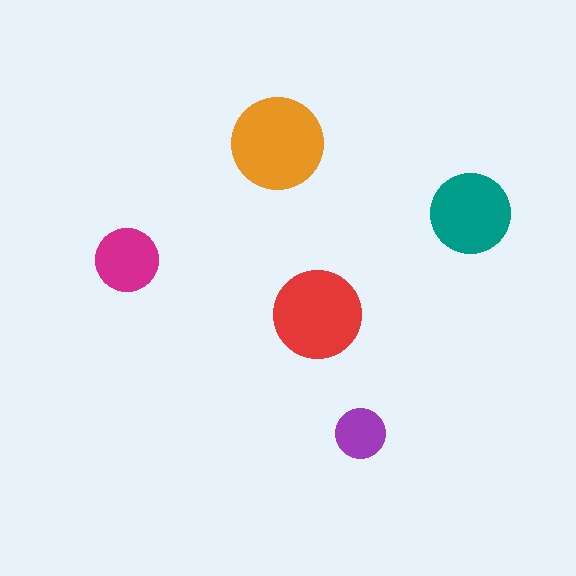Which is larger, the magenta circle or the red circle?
The red one.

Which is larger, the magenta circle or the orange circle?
The orange one.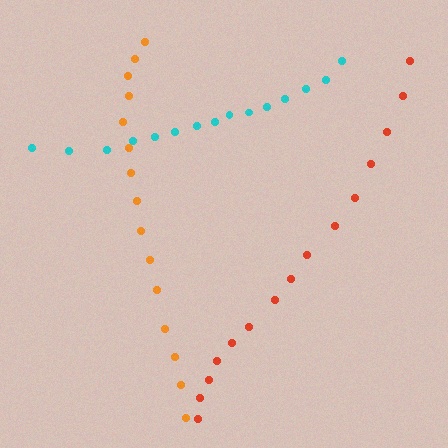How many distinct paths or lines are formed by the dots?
There are 3 distinct paths.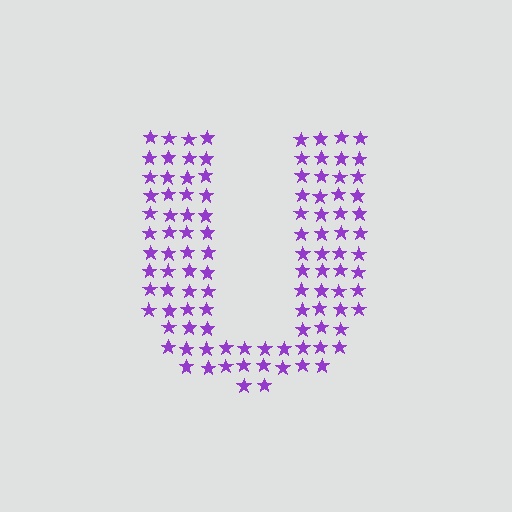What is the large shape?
The large shape is the letter U.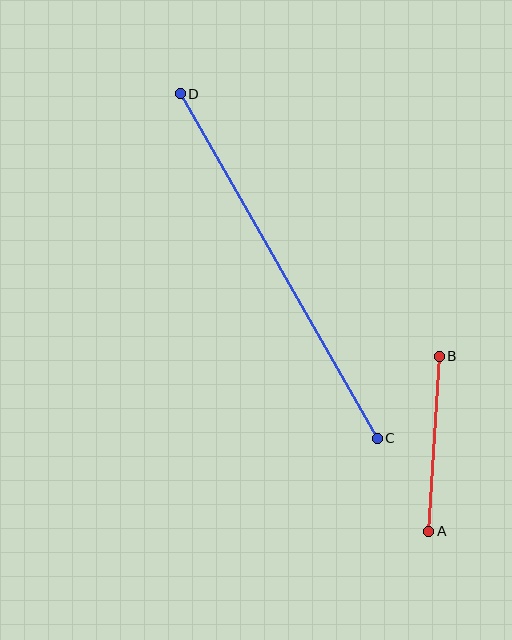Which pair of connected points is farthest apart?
Points C and D are farthest apart.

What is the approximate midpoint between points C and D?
The midpoint is at approximately (279, 266) pixels.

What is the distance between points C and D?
The distance is approximately 397 pixels.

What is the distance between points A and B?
The distance is approximately 175 pixels.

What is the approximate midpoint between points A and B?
The midpoint is at approximately (434, 444) pixels.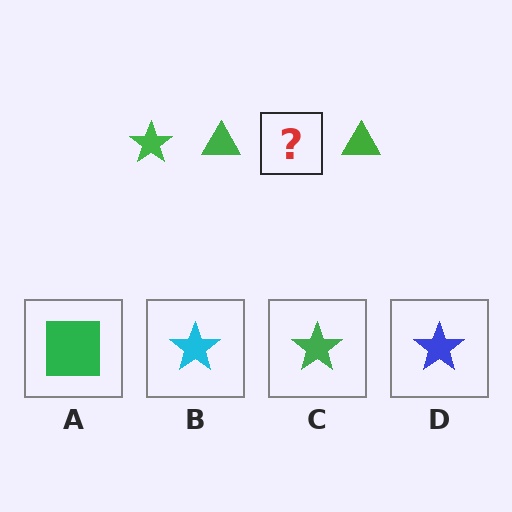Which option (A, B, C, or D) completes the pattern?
C.